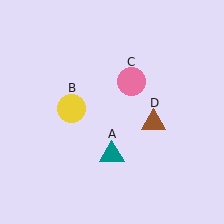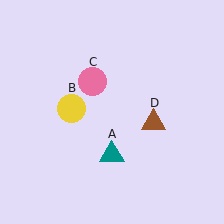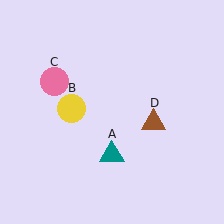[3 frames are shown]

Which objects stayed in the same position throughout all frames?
Teal triangle (object A) and yellow circle (object B) and brown triangle (object D) remained stationary.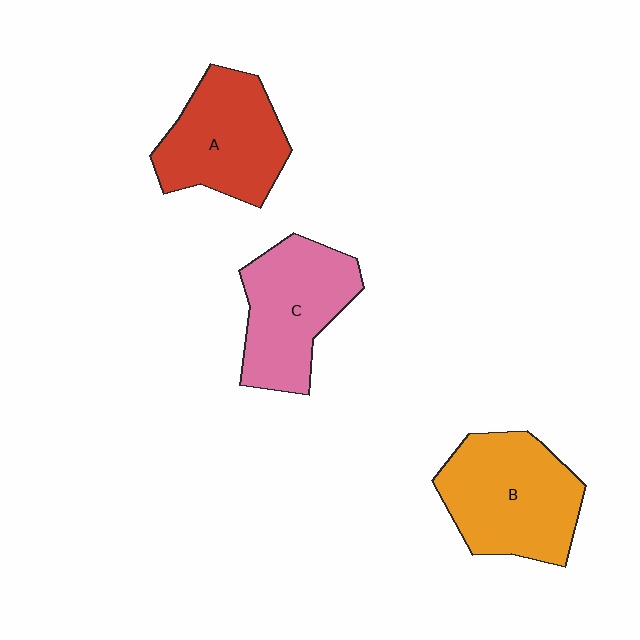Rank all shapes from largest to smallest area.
From largest to smallest: B (orange), C (pink), A (red).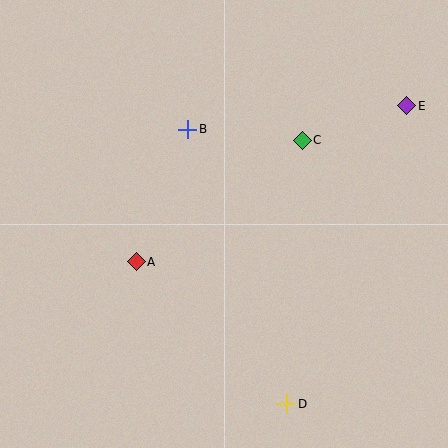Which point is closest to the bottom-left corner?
Point A is closest to the bottom-left corner.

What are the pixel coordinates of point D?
Point D is at (287, 404).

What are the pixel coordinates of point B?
Point B is at (188, 129).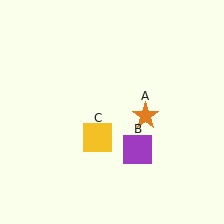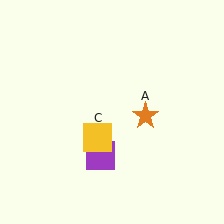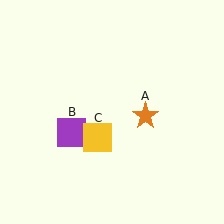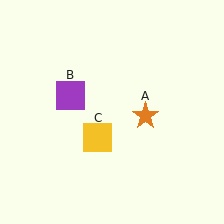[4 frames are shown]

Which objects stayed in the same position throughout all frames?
Orange star (object A) and yellow square (object C) remained stationary.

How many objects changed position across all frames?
1 object changed position: purple square (object B).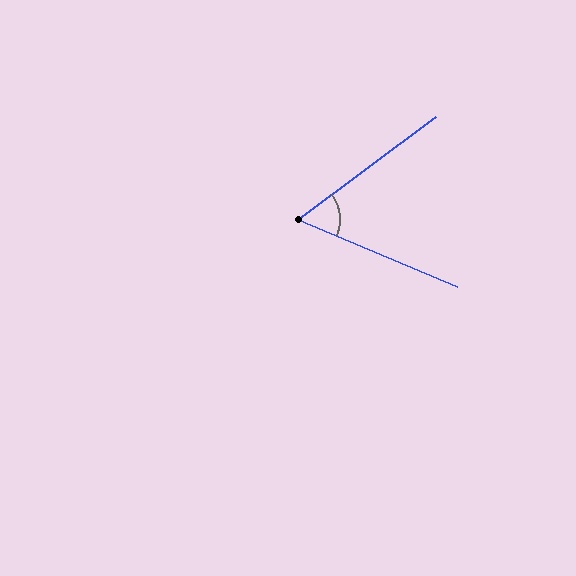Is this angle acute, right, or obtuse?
It is acute.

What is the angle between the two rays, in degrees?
Approximately 60 degrees.